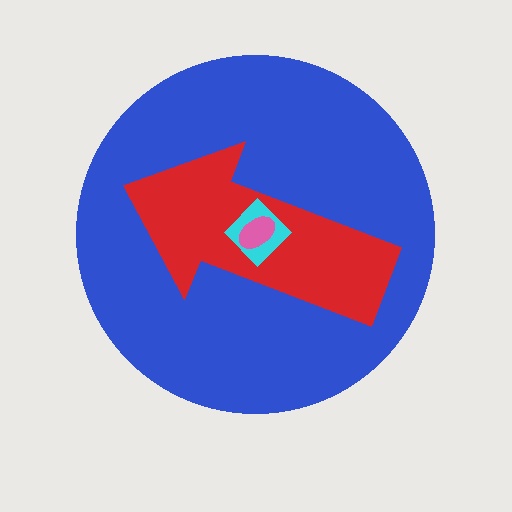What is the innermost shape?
The pink ellipse.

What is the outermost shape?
The blue circle.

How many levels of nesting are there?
4.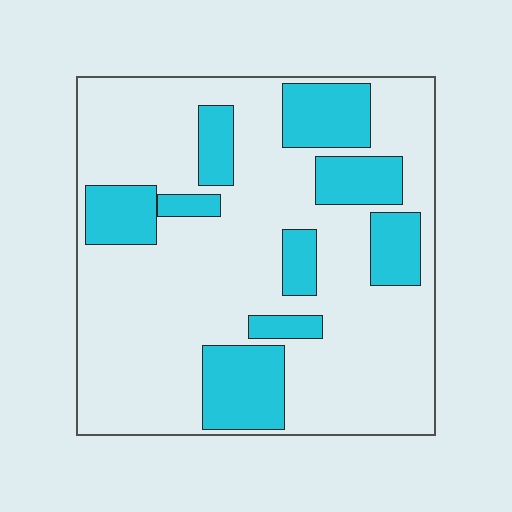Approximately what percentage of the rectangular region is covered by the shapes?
Approximately 25%.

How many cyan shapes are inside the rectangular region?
9.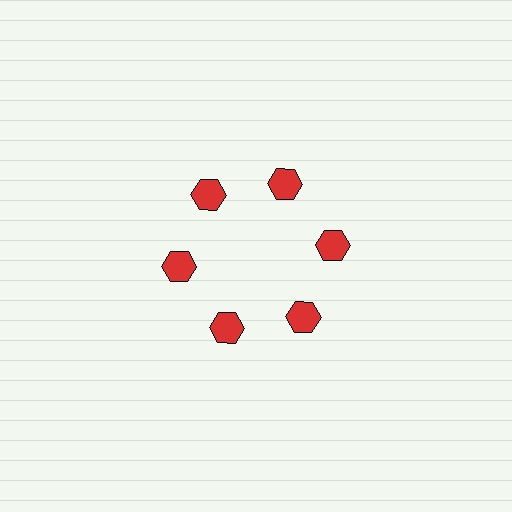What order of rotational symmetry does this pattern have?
This pattern has 6-fold rotational symmetry.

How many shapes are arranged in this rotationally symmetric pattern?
There are 6 shapes, arranged in 6 groups of 1.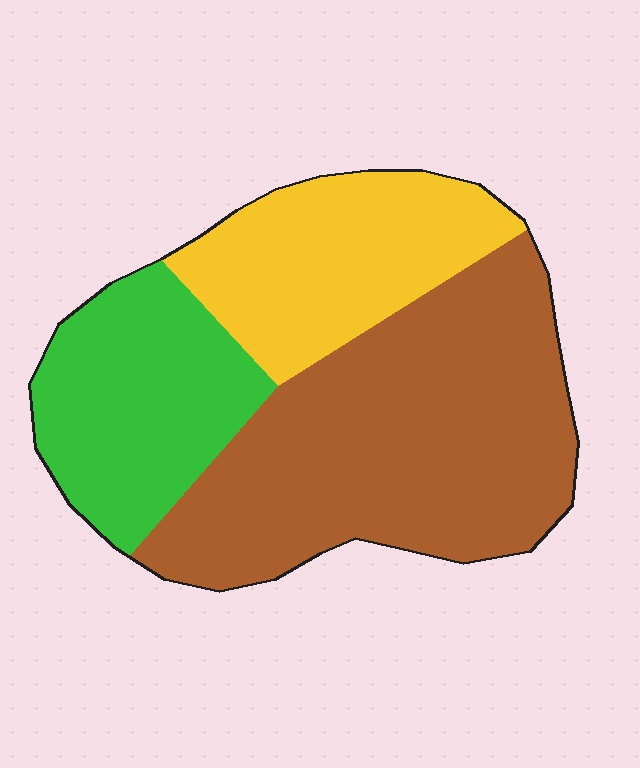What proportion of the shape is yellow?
Yellow covers around 25% of the shape.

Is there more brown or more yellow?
Brown.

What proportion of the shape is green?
Green covers roughly 25% of the shape.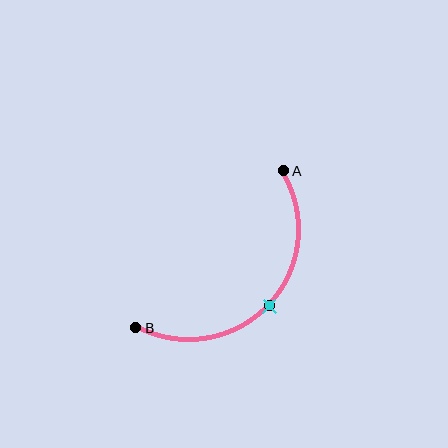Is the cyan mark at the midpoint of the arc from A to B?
Yes. The cyan mark lies on the arc at equal arc-length from both A and B — it is the arc midpoint.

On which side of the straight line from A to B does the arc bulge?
The arc bulges below and to the right of the straight line connecting A and B.